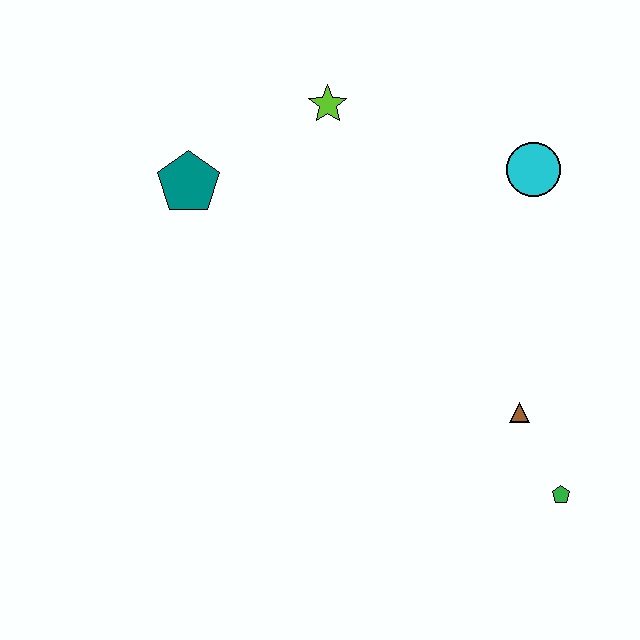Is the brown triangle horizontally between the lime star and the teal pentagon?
No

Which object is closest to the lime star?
The teal pentagon is closest to the lime star.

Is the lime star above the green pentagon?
Yes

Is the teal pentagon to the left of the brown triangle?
Yes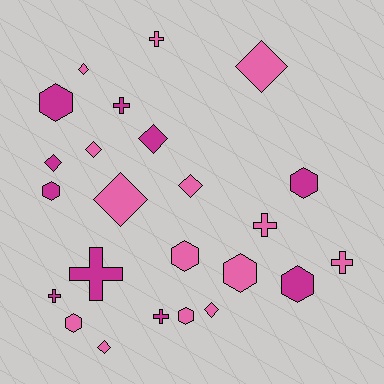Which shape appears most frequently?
Diamond, with 9 objects.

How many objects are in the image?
There are 24 objects.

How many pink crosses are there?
There are 3 pink crosses.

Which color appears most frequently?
Pink, with 14 objects.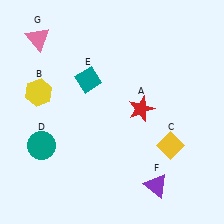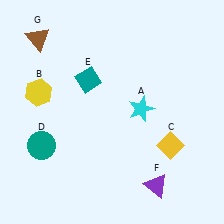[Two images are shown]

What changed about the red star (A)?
In Image 1, A is red. In Image 2, it changed to cyan.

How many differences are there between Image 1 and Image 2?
There are 2 differences between the two images.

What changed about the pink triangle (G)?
In Image 1, G is pink. In Image 2, it changed to brown.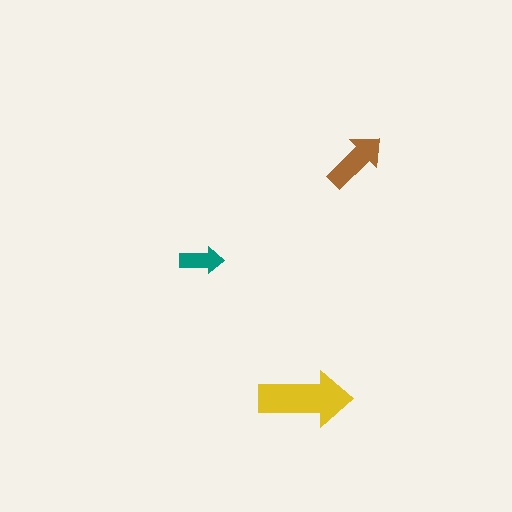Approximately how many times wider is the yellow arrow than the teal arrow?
About 2 times wider.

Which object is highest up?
The brown arrow is topmost.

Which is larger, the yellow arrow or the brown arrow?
The yellow one.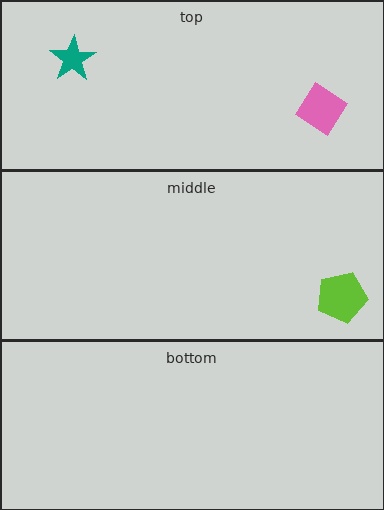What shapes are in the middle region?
The lime pentagon.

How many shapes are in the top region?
2.